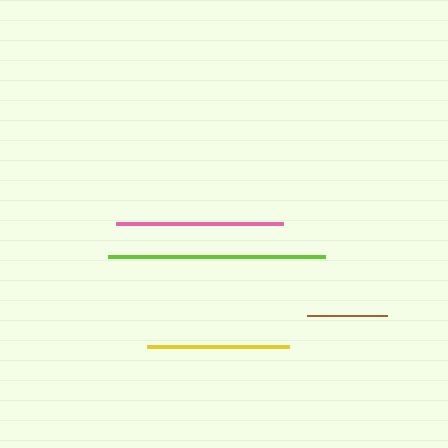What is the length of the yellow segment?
The yellow segment is approximately 143 pixels long.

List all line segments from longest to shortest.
From longest to shortest: lime, pink, yellow, brown.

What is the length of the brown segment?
The brown segment is approximately 80 pixels long.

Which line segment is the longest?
The lime line is the longest at approximately 217 pixels.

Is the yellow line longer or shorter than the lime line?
The lime line is longer than the yellow line.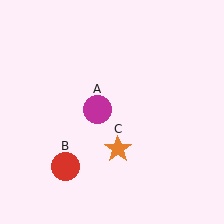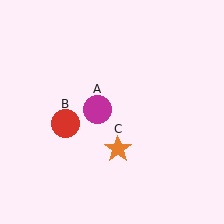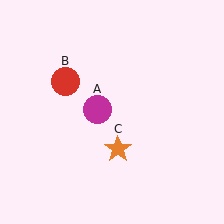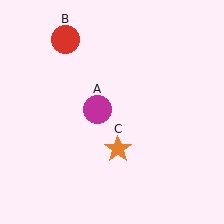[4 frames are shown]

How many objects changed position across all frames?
1 object changed position: red circle (object B).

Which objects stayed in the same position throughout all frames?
Magenta circle (object A) and orange star (object C) remained stationary.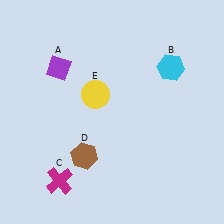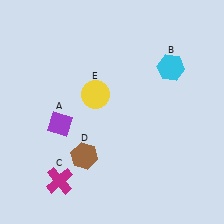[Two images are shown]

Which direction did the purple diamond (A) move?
The purple diamond (A) moved down.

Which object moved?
The purple diamond (A) moved down.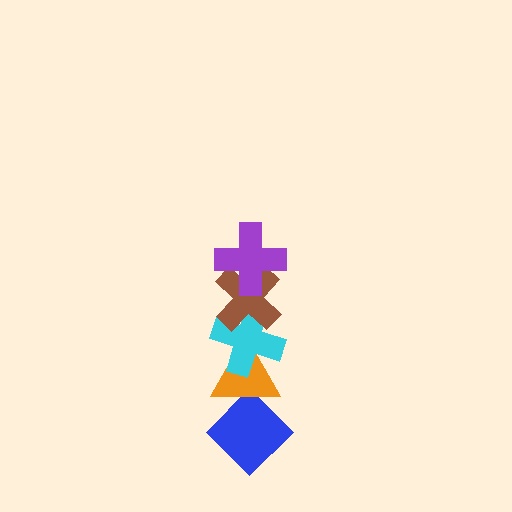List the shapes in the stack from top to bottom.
From top to bottom: the purple cross, the brown cross, the cyan cross, the orange triangle, the blue diamond.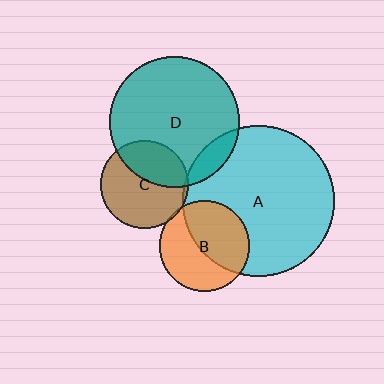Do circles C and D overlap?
Yes.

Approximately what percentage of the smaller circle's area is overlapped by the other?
Approximately 35%.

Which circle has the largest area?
Circle A (cyan).